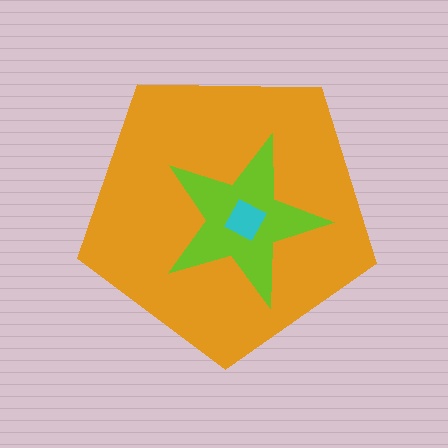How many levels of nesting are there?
3.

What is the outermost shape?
The orange pentagon.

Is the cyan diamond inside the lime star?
Yes.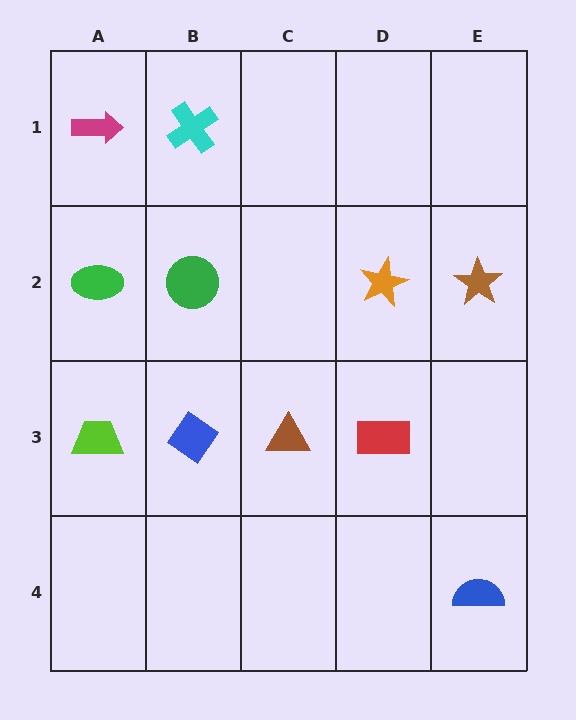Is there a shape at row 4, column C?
No, that cell is empty.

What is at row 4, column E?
A blue semicircle.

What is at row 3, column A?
A lime trapezoid.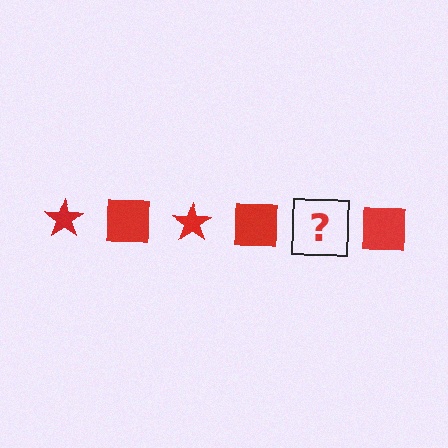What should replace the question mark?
The question mark should be replaced with a red star.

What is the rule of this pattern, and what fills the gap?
The rule is that the pattern cycles through star, square shapes in red. The gap should be filled with a red star.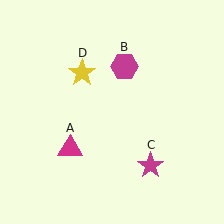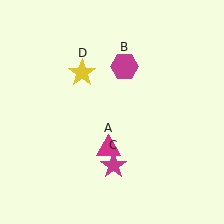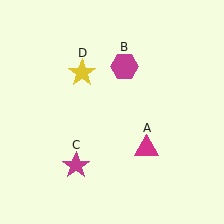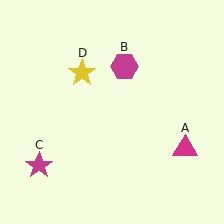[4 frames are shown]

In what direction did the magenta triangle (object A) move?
The magenta triangle (object A) moved right.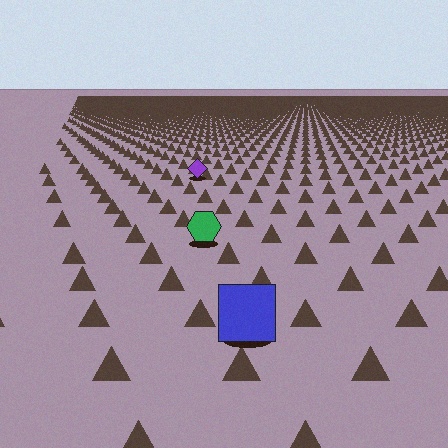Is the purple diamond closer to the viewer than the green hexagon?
No. The green hexagon is closer — you can tell from the texture gradient: the ground texture is coarser near it.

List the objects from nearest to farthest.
From nearest to farthest: the blue square, the green hexagon, the purple diamond.